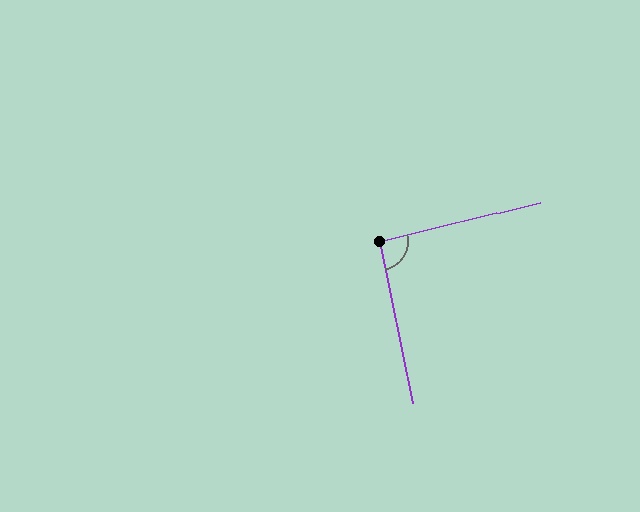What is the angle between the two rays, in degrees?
Approximately 92 degrees.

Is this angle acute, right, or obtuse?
It is approximately a right angle.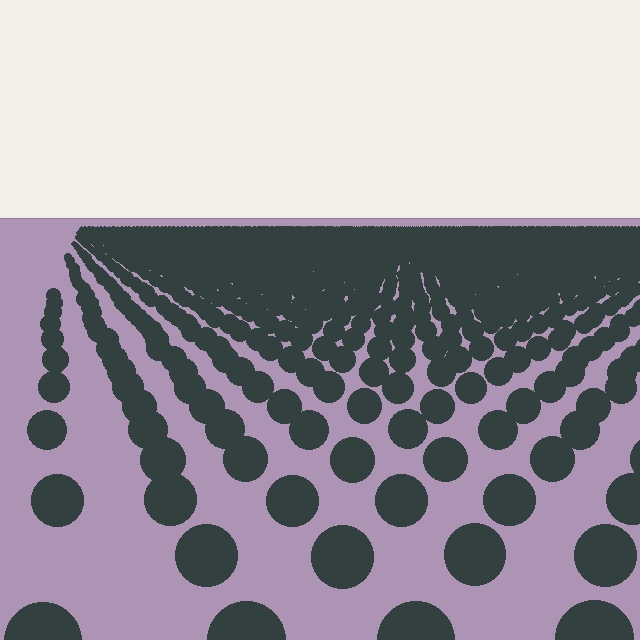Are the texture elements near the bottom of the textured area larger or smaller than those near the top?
Larger. Near the bottom, elements are closer to the viewer and appear at a bigger on-screen size.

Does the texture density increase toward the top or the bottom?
Density increases toward the top.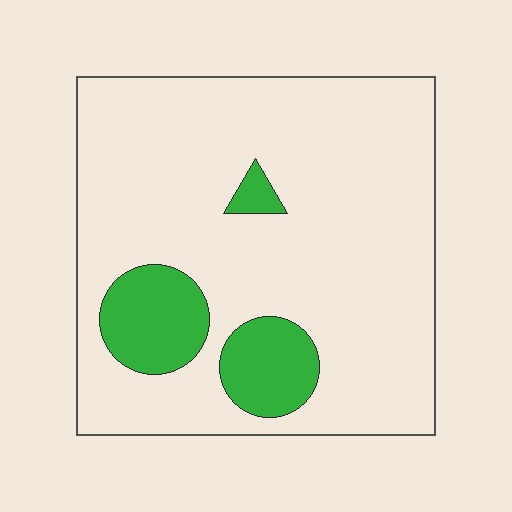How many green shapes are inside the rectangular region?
3.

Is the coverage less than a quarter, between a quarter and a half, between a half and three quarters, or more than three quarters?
Less than a quarter.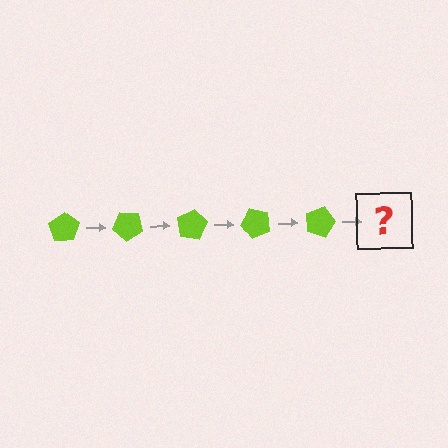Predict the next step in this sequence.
The next step is a lime pentagon rotated 200 degrees.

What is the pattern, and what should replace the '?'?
The pattern is that the pentagon rotates 40 degrees each step. The '?' should be a lime pentagon rotated 200 degrees.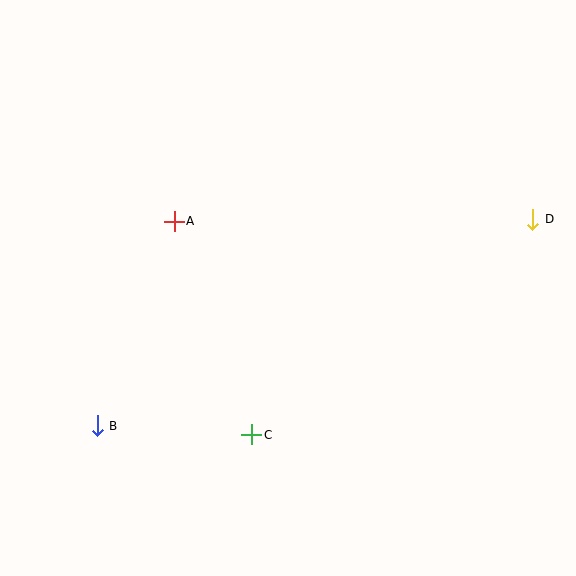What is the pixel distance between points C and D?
The distance between C and D is 354 pixels.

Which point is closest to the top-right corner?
Point D is closest to the top-right corner.